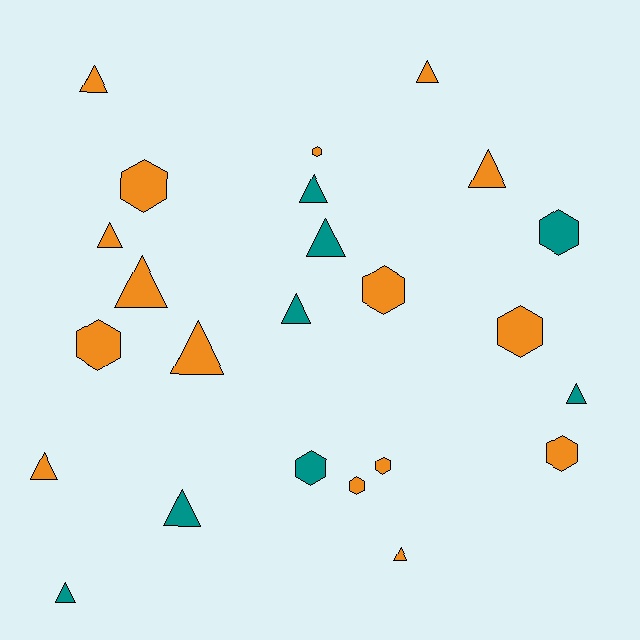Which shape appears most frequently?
Triangle, with 14 objects.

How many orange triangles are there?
There are 8 orange triangles.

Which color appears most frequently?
Orange, with 16 objects.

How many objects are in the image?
There are 24 objects.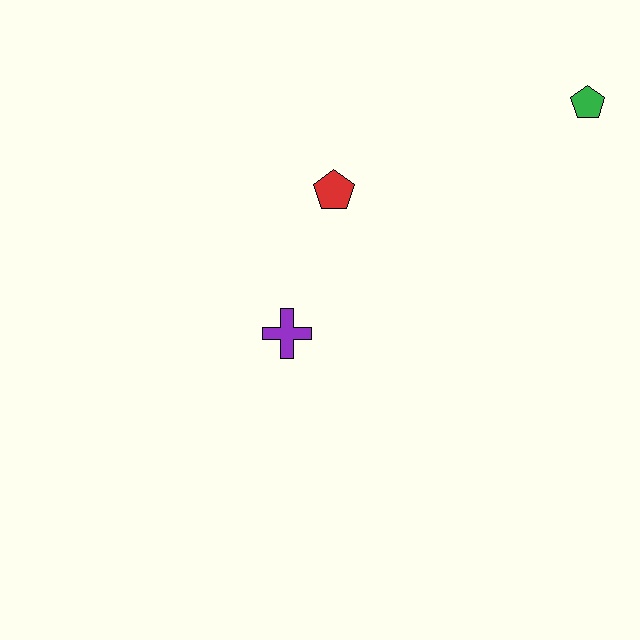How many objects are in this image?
There are 3 objects.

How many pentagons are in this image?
There are 2 pentagons.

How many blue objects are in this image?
There are no blue objects.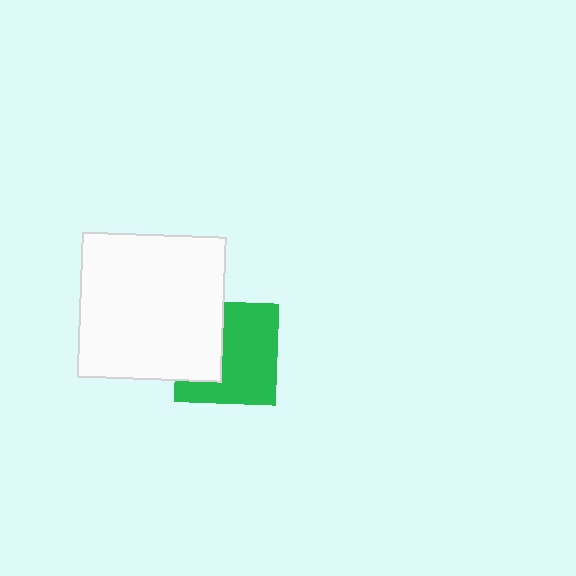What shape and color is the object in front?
The object in front is a white square.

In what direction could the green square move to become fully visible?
The green square could move right. That would shift it out from behind the white square entirely.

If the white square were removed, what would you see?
You would see the complete green square.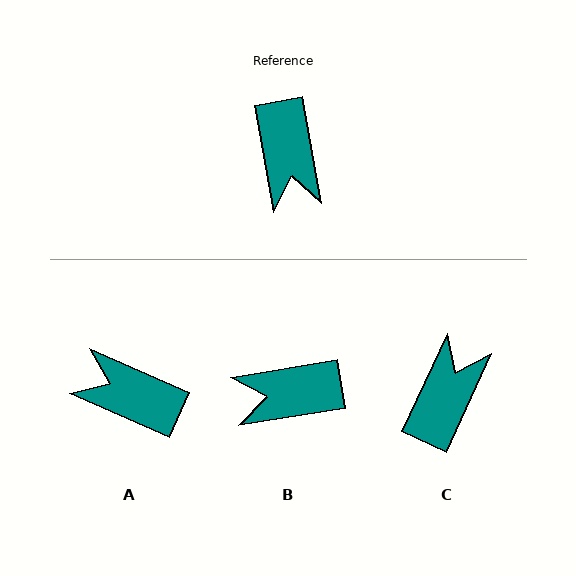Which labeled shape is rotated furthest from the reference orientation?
C, about 145 degrees away.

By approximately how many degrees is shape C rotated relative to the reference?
Approximately 145 degrees counter-clockwise.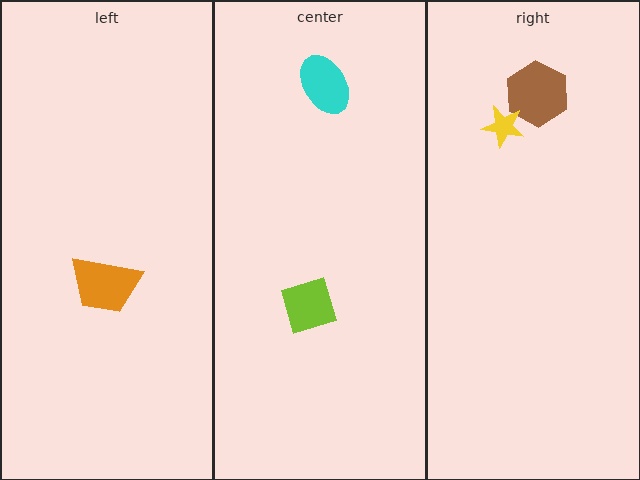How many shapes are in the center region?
2.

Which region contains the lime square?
The center region.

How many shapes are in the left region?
1.